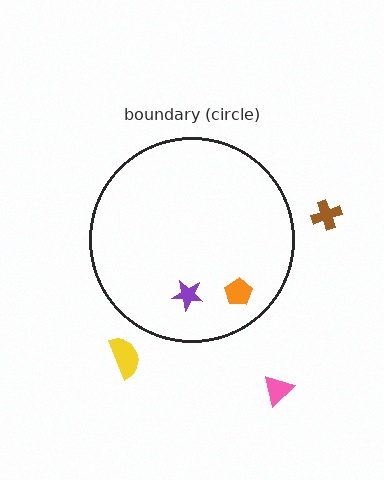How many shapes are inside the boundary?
2 inside, 3 outside.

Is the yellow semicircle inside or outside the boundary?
Outside.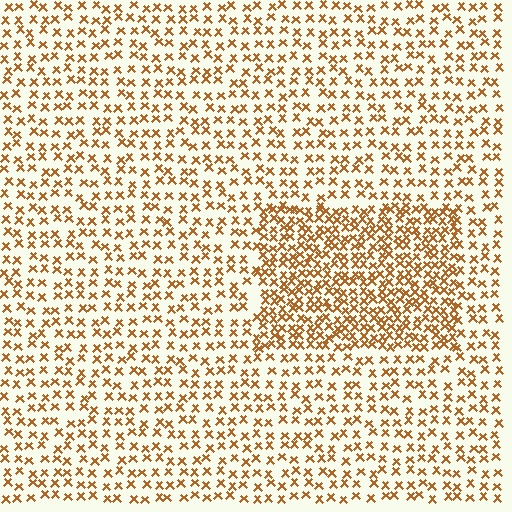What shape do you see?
I see a rectangle.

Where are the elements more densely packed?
The elements are more densely packed inside the rectangle boundary.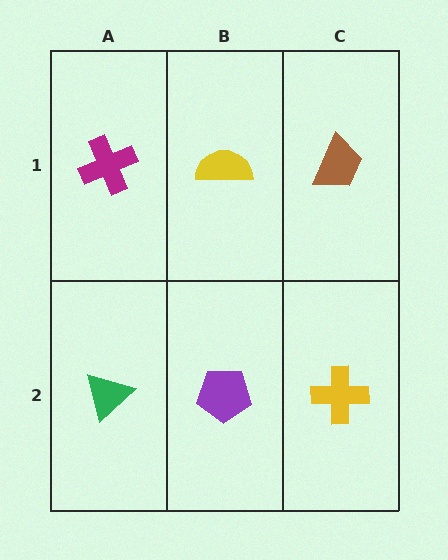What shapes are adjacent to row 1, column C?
A yellow cross (row 2, column C), a yellow semicircle (row 1, column B).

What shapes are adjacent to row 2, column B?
A yellow semicircle (row 1, column B), a green triangle (row 2, column A), a yellow cross (row 2, column C).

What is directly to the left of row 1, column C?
A yellow semicircle.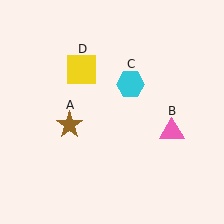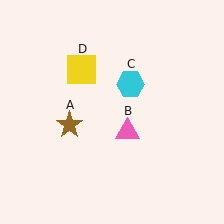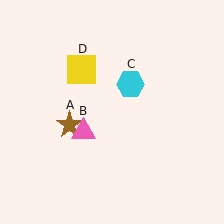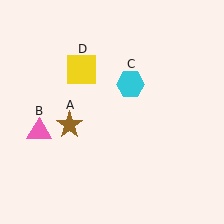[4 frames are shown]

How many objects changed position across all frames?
1 object changed position: pink triangle (object B).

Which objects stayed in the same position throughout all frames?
Brown star (object A) and cyan hexagon (object C) and yellow square (object D) remained stationary.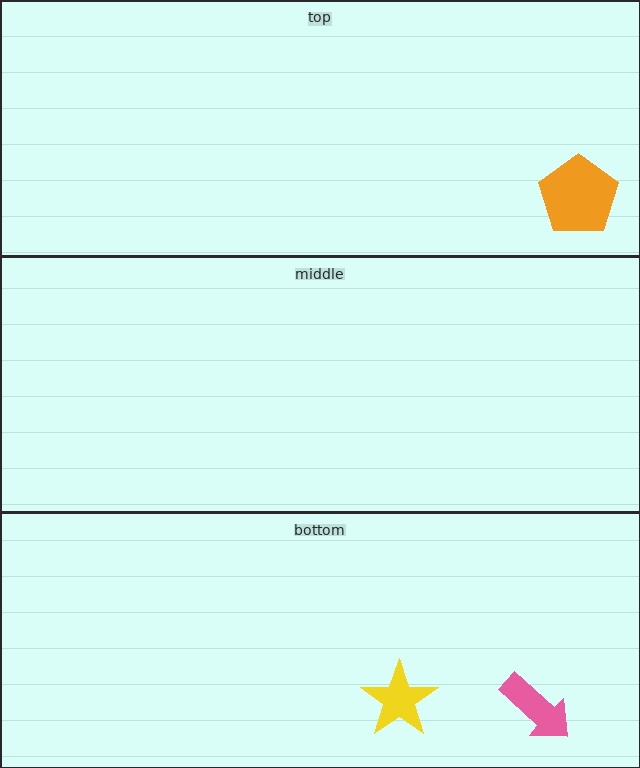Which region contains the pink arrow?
The bottom region.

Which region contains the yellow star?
The bottom region.